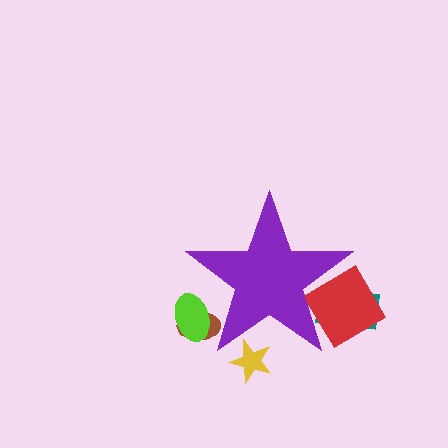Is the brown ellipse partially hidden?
Yes, the brown ellipse is partially hidden behind the purple star.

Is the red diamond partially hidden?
Yes, the red diamond is partially hidden behind the purple star.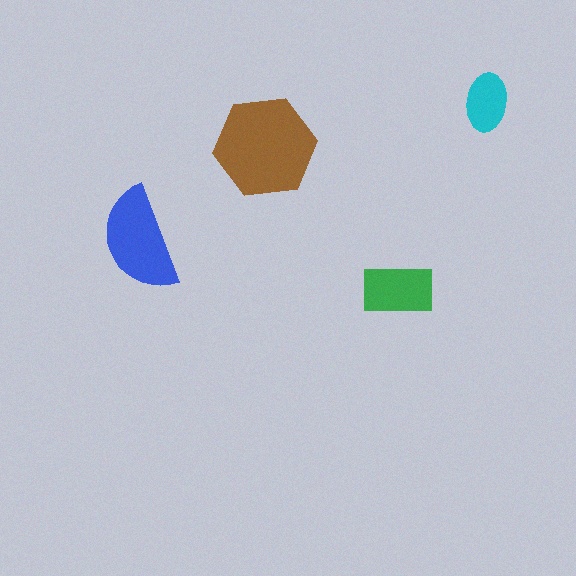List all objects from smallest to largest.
The cyan ellipse, the green rectangle, the blue semicircle, the brown hexagon.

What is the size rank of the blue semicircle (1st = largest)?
2nd.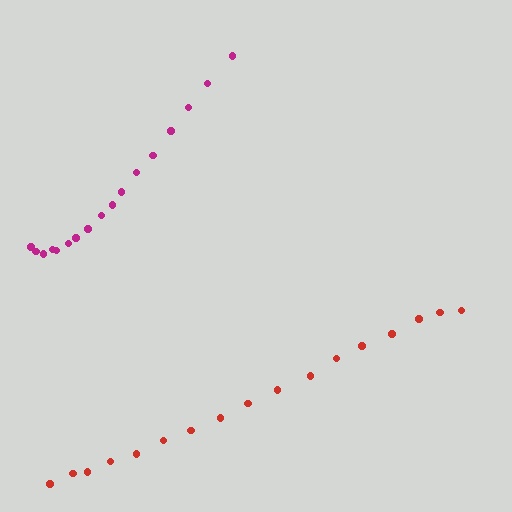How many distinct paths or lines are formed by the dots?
There are 2 distinct paths.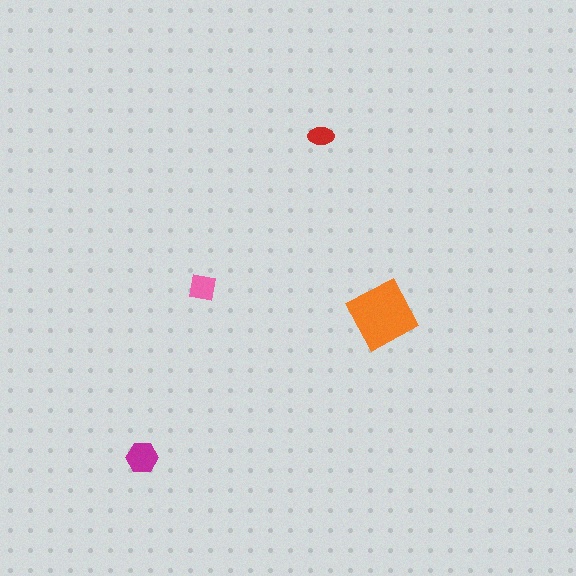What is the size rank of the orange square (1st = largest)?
1st.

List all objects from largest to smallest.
The orange square, the magenta hexagon, the pink square, the red ellipse.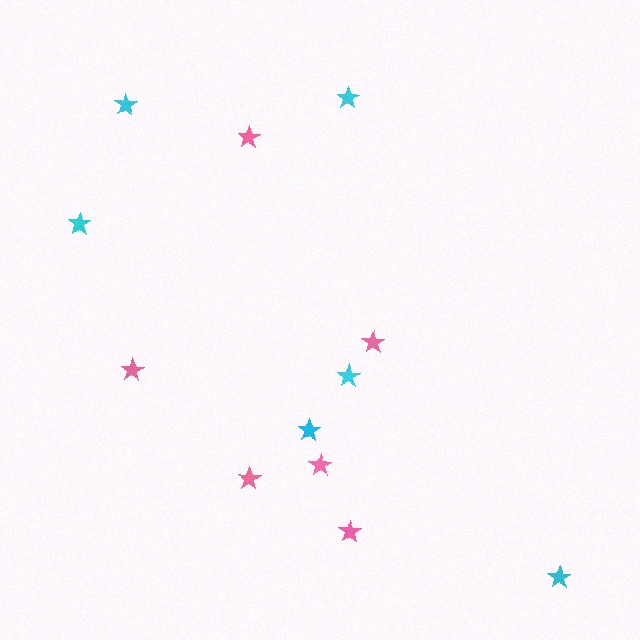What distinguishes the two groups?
There are 2 groups: one group of pink stars (6) and one group of cyan stars (6).